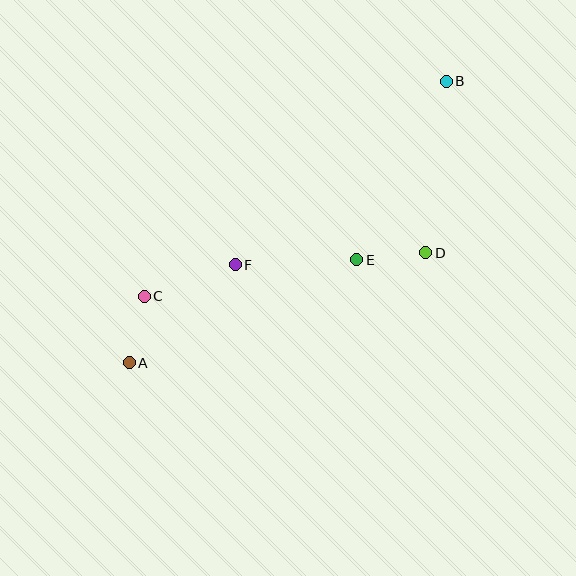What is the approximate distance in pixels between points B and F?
The distance between B and F is approximately 280 pixels.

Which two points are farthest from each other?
Points A and B are farthest from each other.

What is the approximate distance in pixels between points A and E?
The distance between A and E is approximately 250 pixels.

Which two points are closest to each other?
Points A and C are closest to each other.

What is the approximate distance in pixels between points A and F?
The distance between A and F is approximately 145 pixels.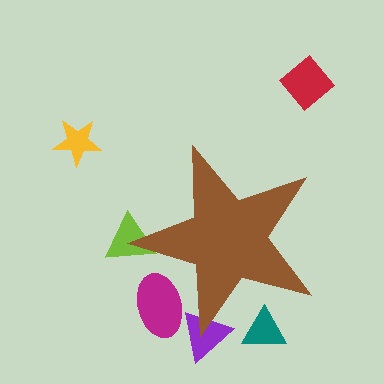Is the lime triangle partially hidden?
Yes, the lime triangle is partially hidden behind the brown star.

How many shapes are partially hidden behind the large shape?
4 shapes are partially hidden.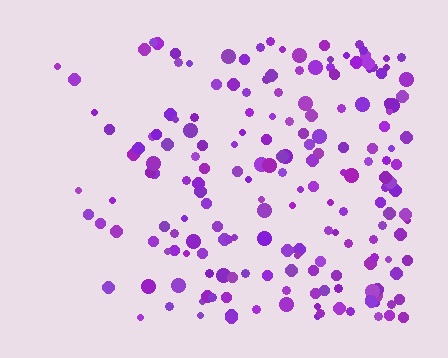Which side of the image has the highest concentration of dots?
The right.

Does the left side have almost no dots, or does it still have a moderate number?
Still a moderate number, just noticeably fewer than the right.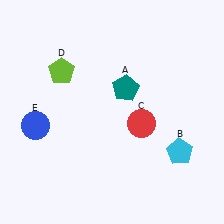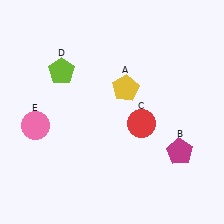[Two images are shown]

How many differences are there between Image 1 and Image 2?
There are 3 differences between the two images.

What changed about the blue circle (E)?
In Image 1, E is blue. In Image 2, it changed to pink.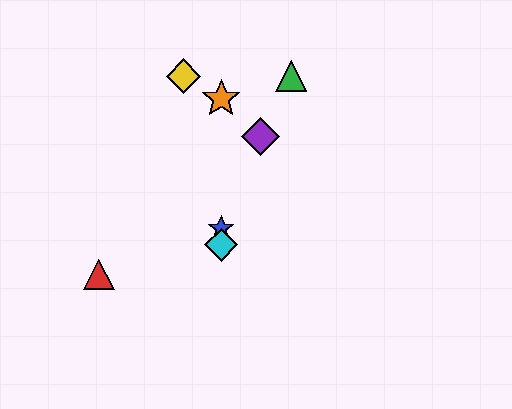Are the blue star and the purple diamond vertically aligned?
No, the blue star is at x≈221 and the purple diamond is at x≈261.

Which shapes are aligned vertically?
The blue star, the orange star, the cyan diamond are aligned vertically.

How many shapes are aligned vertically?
3 shapes (the blue star, the orange star, the cyan diamond) are aligned vertically.